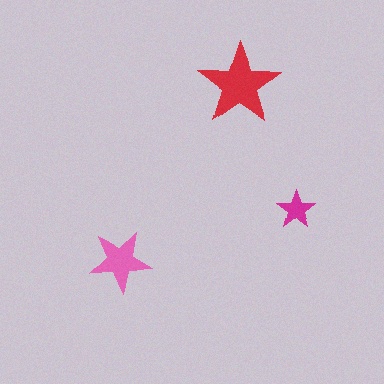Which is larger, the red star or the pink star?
The red one.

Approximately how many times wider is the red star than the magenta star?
About 2 times wider.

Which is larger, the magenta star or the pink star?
The pink one.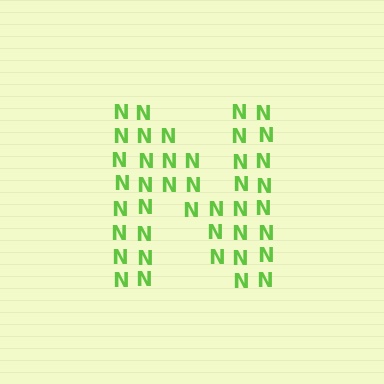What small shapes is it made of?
It is made of small letter N's.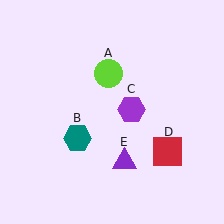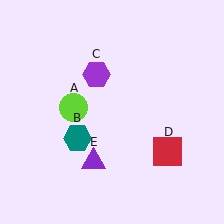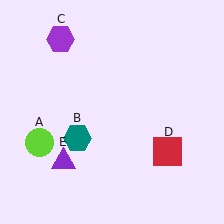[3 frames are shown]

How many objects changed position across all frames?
3 objects changed position: lime circle (object A), purple hexagon (object C), purple triangle (object E).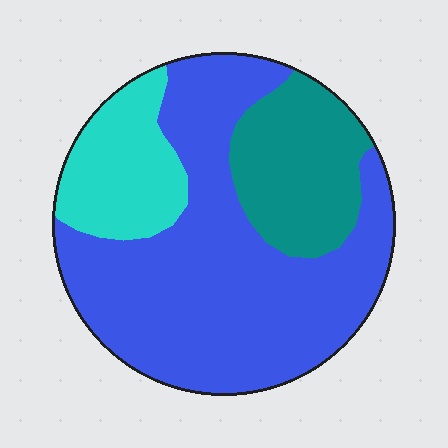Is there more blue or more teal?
Blue.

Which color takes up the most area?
Blue, at roughly 60%.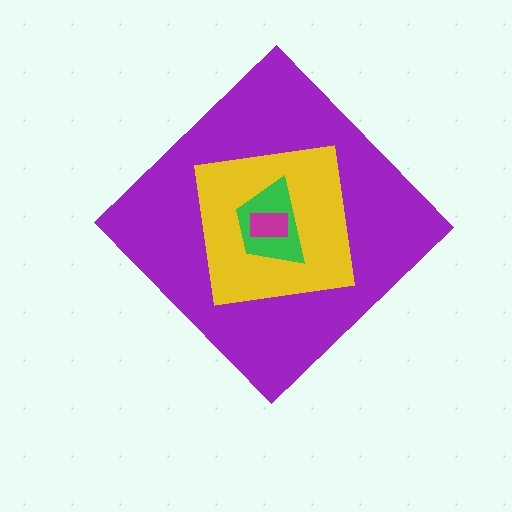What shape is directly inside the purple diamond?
The yellow square.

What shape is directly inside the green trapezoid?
The magenta rectangle.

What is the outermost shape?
The purple diamond.